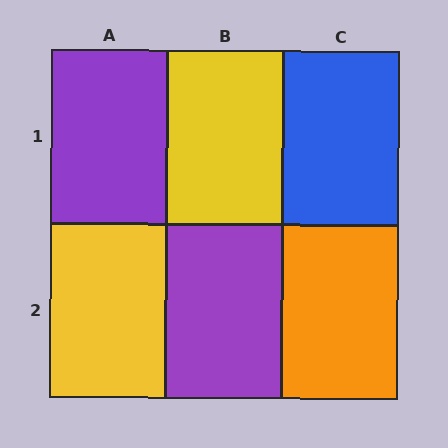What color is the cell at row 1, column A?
Purple.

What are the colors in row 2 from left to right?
Yellow, purple, orange.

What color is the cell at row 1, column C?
Blue.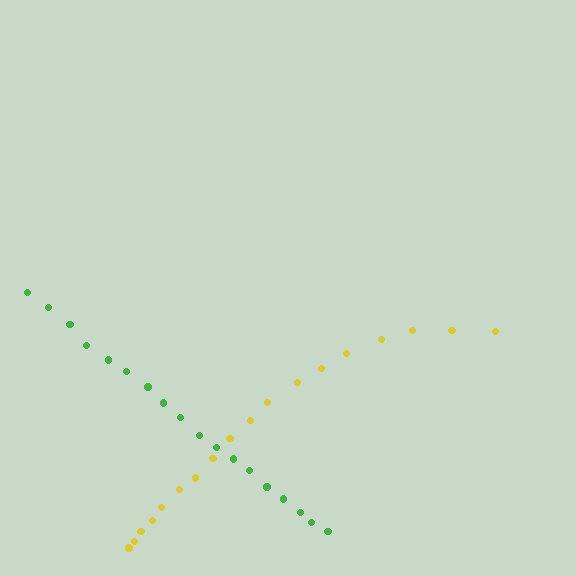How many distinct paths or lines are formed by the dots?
There are 2 distinct paths.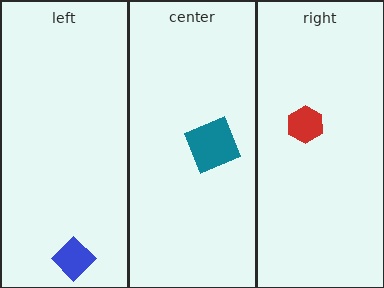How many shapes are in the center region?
1.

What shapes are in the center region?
The teal square.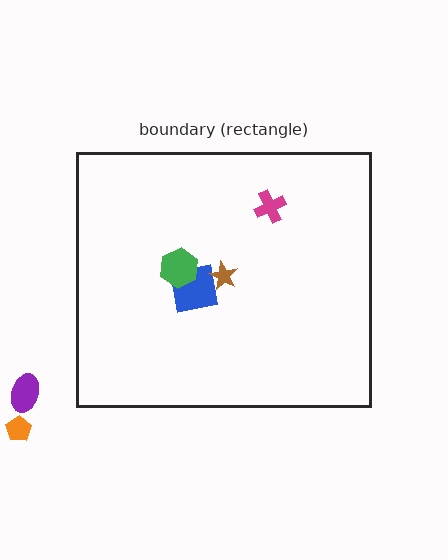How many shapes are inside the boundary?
4 inside, 2 outside.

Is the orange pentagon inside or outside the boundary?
Outside.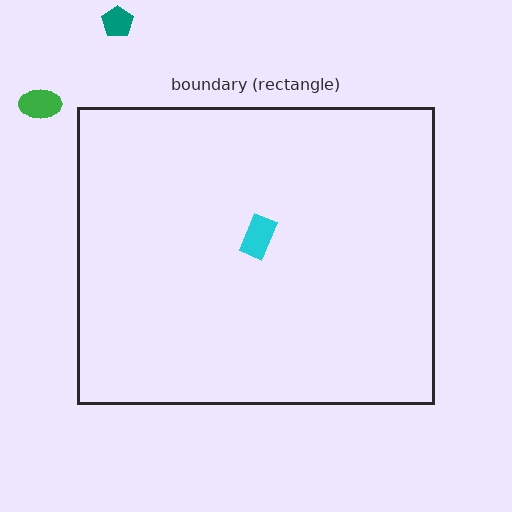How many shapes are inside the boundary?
1 inside, 2 outside.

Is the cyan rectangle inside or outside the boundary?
Inside.